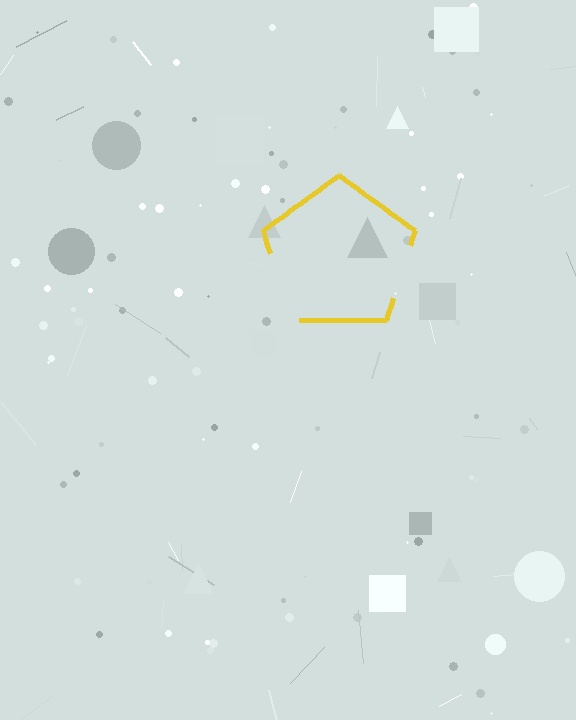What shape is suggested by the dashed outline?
The dashed outline suggests a pentagon.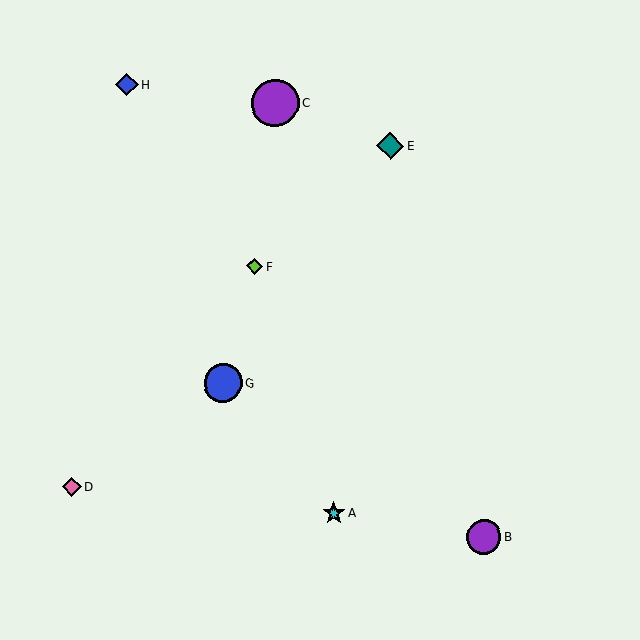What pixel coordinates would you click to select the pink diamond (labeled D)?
Click at (72, 487) to select the pink diamond D.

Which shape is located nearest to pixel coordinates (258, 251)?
The lime diamond (labeled F) at (255, 266) is nearest to that location.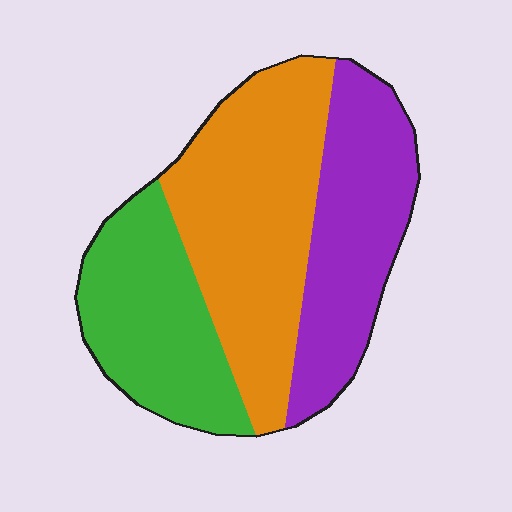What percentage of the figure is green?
Green covers 28% of the figure.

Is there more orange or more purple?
Orange.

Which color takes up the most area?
Orange, at roughly 40%.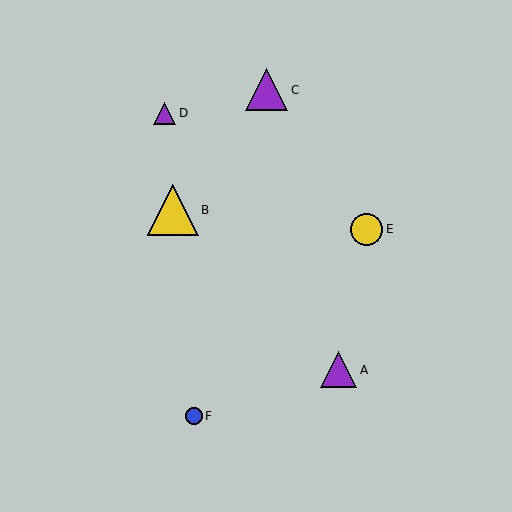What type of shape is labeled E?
Shape E is a yellow circle.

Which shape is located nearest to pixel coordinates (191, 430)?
The blue circle (labeled F) at (194, 416) is nearest to that location.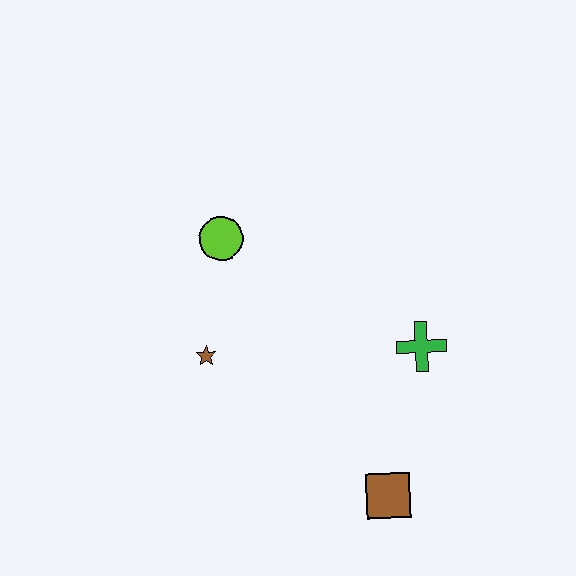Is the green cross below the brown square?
No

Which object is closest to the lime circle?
The brown star is closest to the lime circle.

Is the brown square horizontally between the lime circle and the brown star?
No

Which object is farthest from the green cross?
The lime circle is farthest from the green cross.